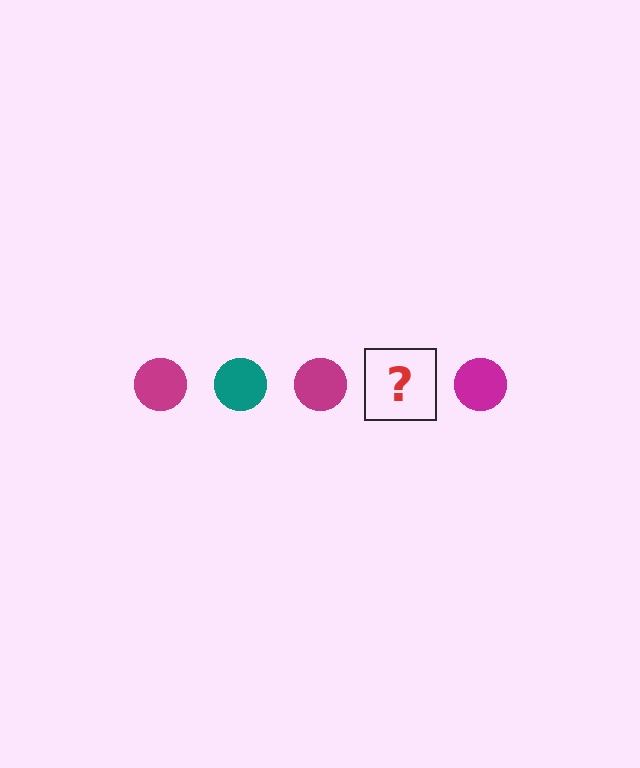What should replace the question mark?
The question mark should be replaced with a teal circle.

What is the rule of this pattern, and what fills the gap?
The rule is that the pattern cycles through magenta, teal circles. The gap should be filled with a teal circle.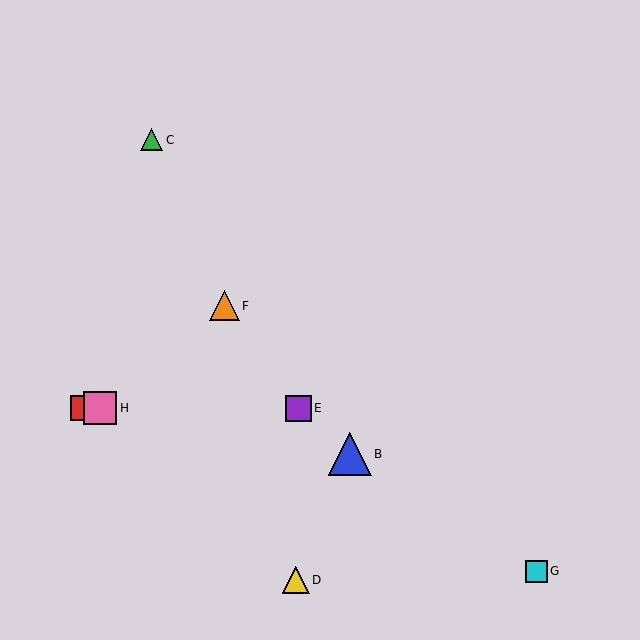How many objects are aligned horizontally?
3 objects (A, E, H) are aligned horizontally.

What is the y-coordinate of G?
Object G is at y≈571.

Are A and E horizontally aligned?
Yes, both are at y≈408.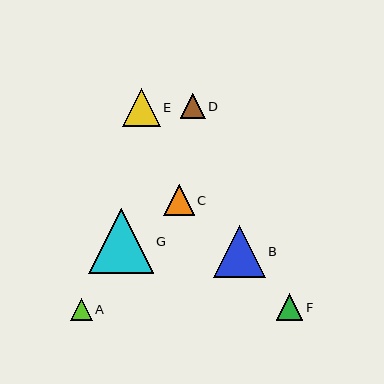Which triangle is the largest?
Triangle G is the largest with a size of approximately 65 pixels.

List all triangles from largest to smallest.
From largest to smallest: G, B, E, C, F, D, A.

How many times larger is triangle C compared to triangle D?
Triangle C is approximately 1.2 times the size of triangle D.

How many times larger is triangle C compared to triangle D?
Triangle C is approximately 1.2 times the size of triangle D.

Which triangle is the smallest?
Triangle A is the smallest with a size of approximately 22 pixels.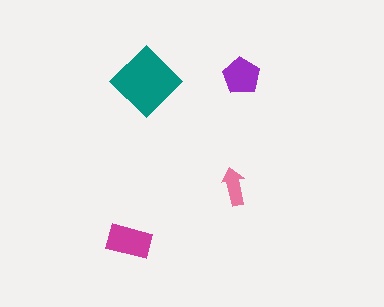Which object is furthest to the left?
The magenta rectangle is leftmost.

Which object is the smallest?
The pink arrow.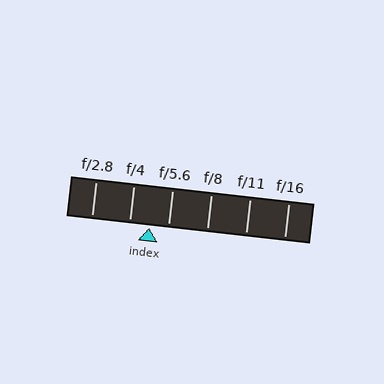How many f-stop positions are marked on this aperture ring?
There are 6 f-stop positions marked.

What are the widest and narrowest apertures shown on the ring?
The widest aperture shown is f/2.8 and the narrowest is f/16.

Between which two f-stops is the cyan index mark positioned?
The index mark is between f/4 and f/5.6.